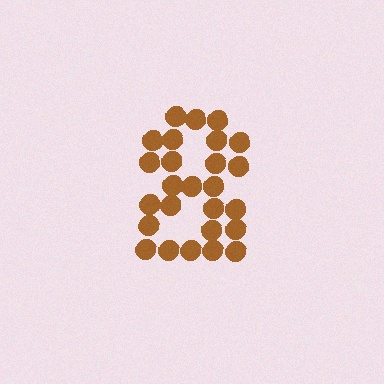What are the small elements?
The small elements are circles.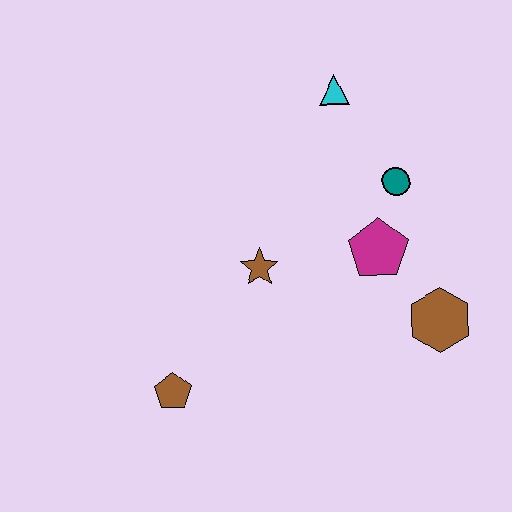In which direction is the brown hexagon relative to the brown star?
The brown hexagon is to the right of the brown star.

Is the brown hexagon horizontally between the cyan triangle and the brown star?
No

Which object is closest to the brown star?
The magenta pentagon is closest to the brown star.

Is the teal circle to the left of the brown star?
No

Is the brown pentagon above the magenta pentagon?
No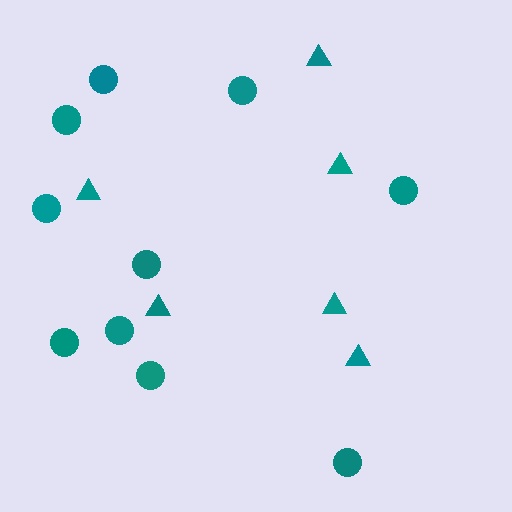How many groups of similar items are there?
There are 2 groups: one group of triangles (6) and one group of circles (10).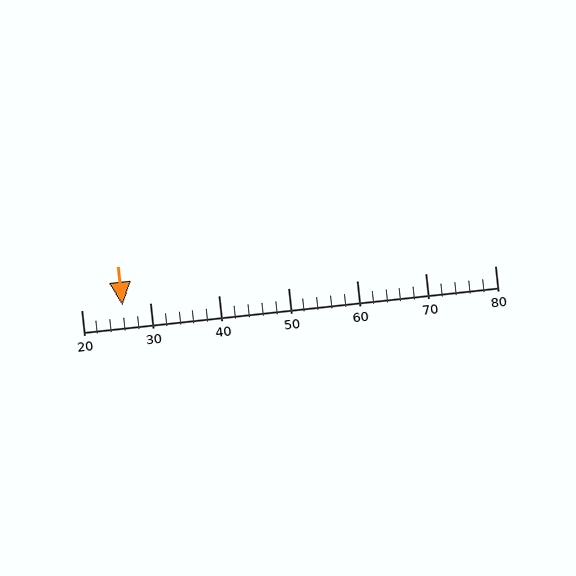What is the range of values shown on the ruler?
The ruler shows values from 20 to 80.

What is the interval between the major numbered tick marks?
The major tick marks are spaced 10 units apart.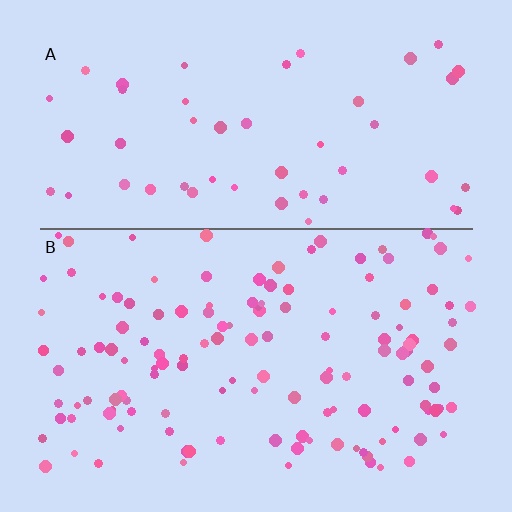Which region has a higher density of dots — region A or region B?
B (the bottom).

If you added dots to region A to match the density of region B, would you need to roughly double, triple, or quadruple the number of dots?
Approximately triple.